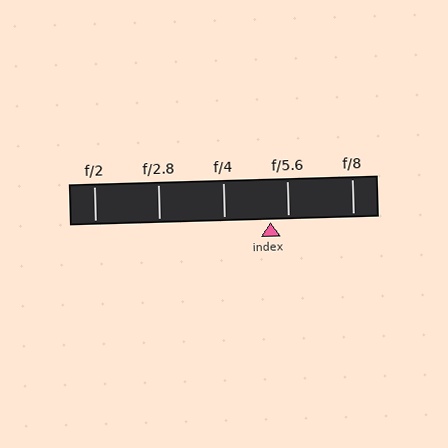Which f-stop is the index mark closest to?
The index mark is closest to f/5.6.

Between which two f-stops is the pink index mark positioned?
The index mark is between f/4 and f/5.6.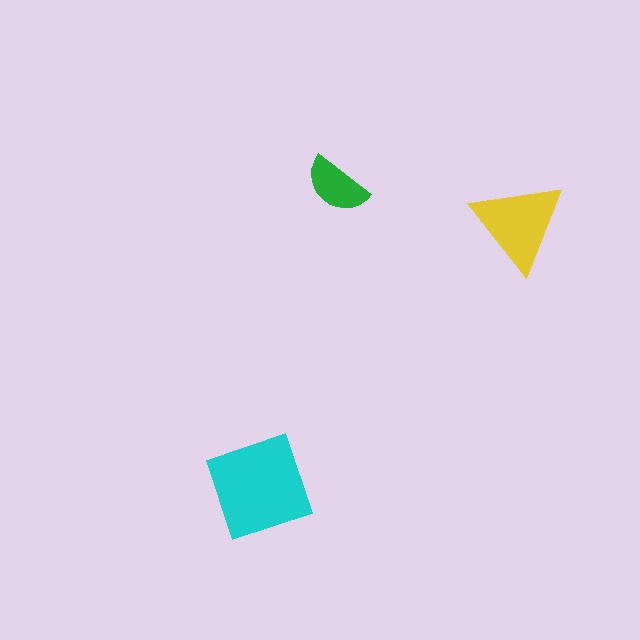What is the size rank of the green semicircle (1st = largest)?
3rd.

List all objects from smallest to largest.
The green semicircle, the yellow triangle, the cyan diamond.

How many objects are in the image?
There are 3 objects in the image.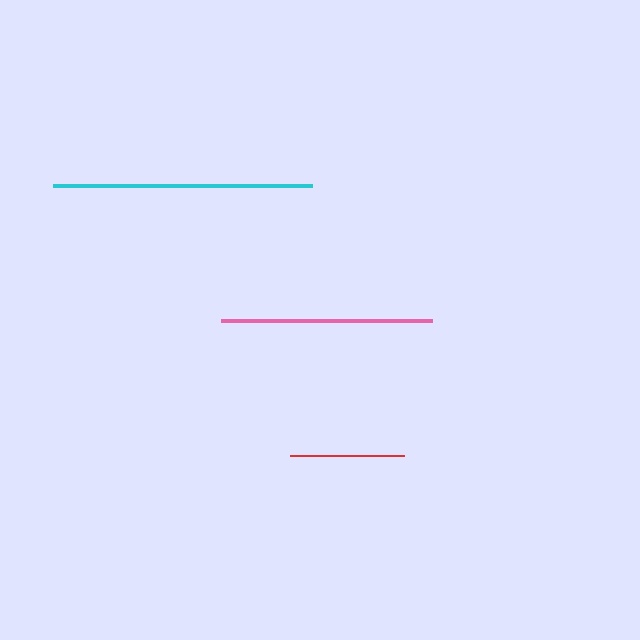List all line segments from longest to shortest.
From longest to shortest: cyan, pink, red.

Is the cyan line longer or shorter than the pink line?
The cyan line is longer than the pink line.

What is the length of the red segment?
The red segment is approximately 114 pixels long.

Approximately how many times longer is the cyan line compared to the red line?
The cyan line is approximately 2.3 times the length of the red line.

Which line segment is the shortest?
The red line is the shortest at approximately 114 pixels.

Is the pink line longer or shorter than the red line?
The pink line is longer than the red line.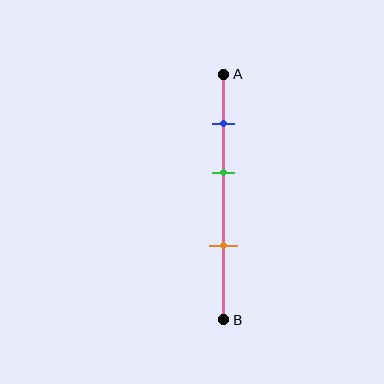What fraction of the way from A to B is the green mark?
The green mark is approximately 40% (0.4) of the way from A to B.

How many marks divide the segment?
There are 3 marks dividing the segment.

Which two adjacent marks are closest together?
The blue and green marks are the closest adjacent pair.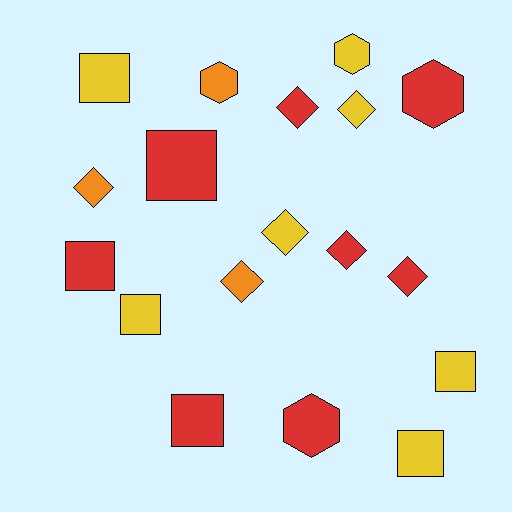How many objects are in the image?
There are 18 objects.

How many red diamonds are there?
There are 3 red diamonds.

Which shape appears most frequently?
Square, with 7 objects.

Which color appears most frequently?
Red, with 8 objects.